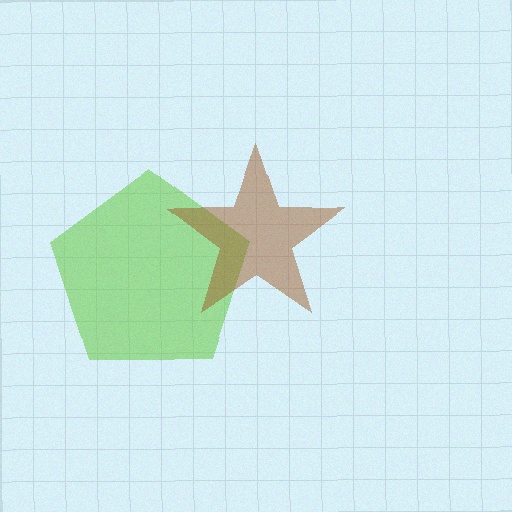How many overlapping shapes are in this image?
There are 2 overlapping shapes in the image.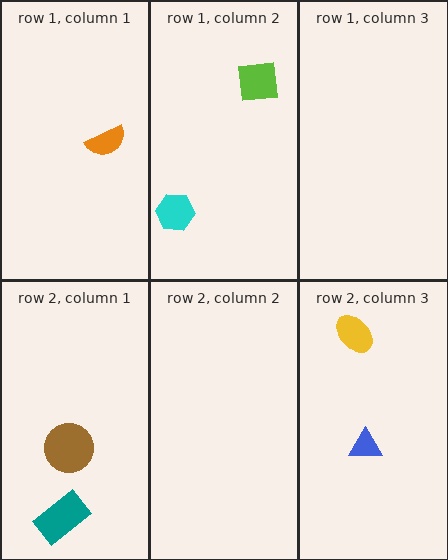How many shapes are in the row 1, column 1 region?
1.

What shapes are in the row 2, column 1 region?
The brown circle, the teal rectangle.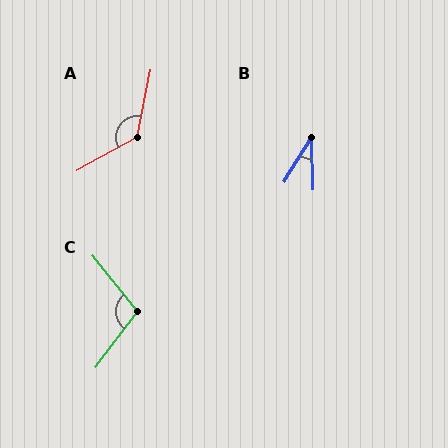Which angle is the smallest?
B, at approximately 34 degrees.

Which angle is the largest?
A, at approximately 130 degrees.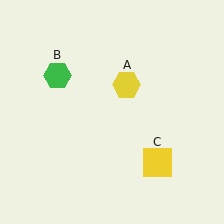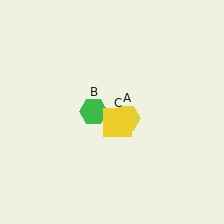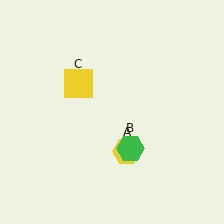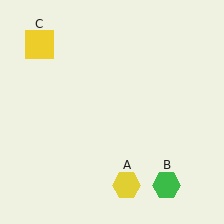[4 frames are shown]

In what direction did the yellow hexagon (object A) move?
The yellow hexagon (object A) moved down.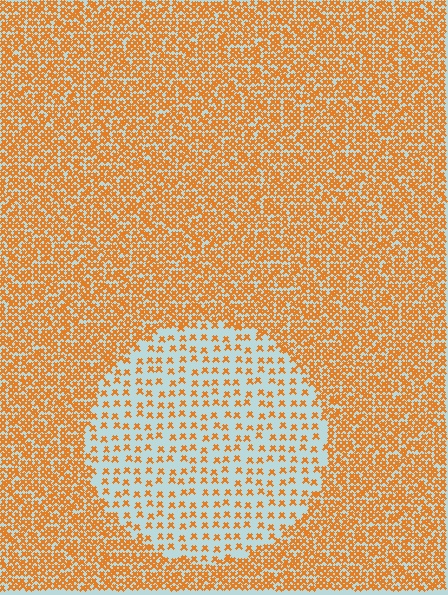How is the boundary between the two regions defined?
The boundary is defined by a change in element density (approximately 2.8x ratio). All elements are the same color, size, and shape.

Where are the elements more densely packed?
The elements are more densely packed outside the circle boundary.